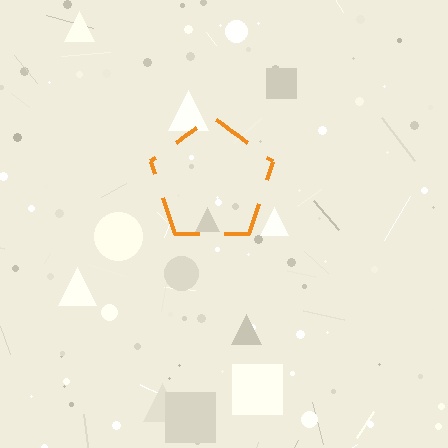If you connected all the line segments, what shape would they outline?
They would outline a pentagon.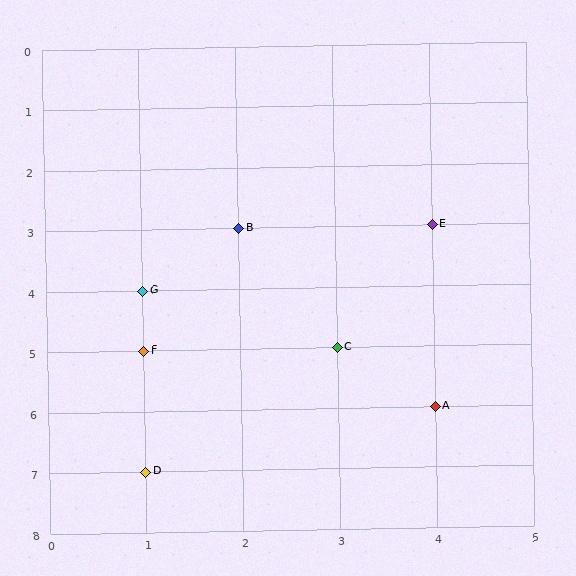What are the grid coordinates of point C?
Point C is at grid coordinates (3, 5).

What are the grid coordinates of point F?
Point F is at grid coordinates (1, 5).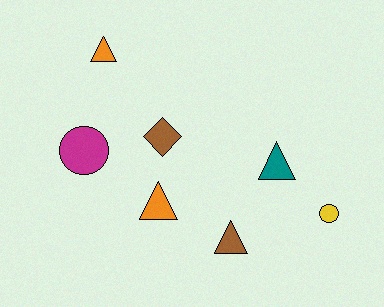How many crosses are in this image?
There are no crosses.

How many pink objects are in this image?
There are no pink objects.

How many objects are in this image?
There are 7 objects.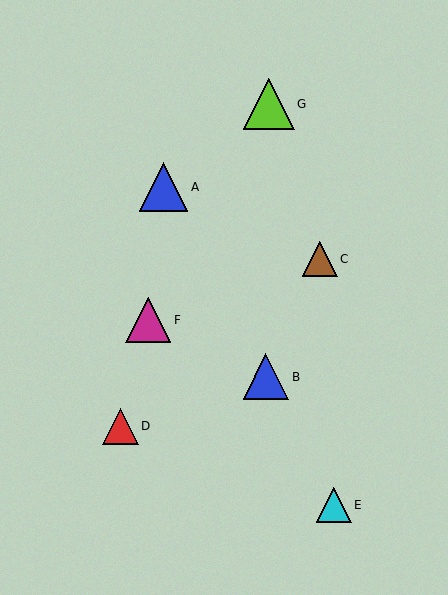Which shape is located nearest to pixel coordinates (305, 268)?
The brown triangle (labeled C) at (320, 259) is nearest to that location.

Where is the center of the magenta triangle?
The center of the magenta triangle is at (148, 320).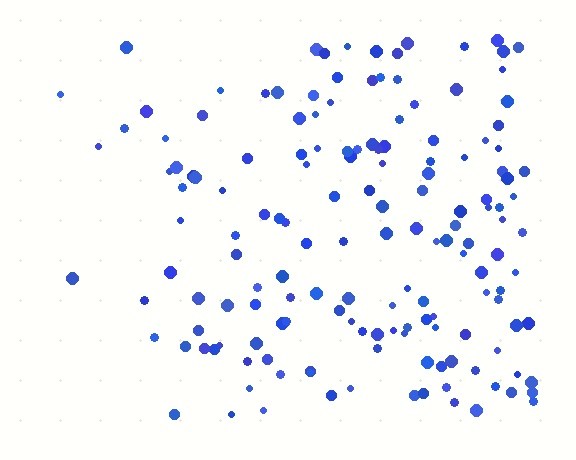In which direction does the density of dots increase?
From left to right, with the right side densest.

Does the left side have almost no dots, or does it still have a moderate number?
Still a moderate number, just noticeably fewer than the right.